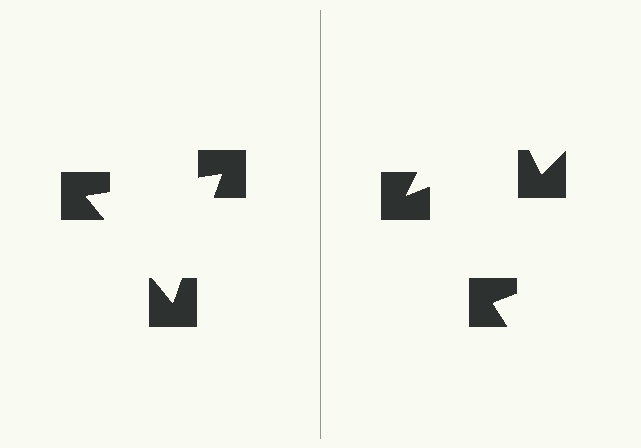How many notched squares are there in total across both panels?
6 — 3 on each side.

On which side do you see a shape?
An illusory triangle appears on the left side. On the right side the wedge cuts are rotated, so no coherent shape forms.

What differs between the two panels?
The notched squares are positioned identically on both sides; only the wedge orientations differ. On the left they align to a triangle; on the right they are misaligned.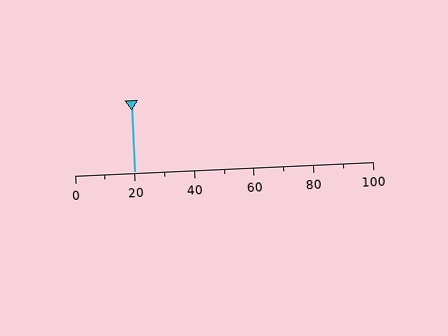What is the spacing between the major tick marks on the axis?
The major ticks are spaced 20 apart.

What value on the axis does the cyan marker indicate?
The marker indicates approximately 20.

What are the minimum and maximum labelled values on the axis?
The axis runs from 0 to 100.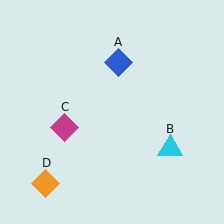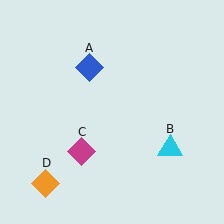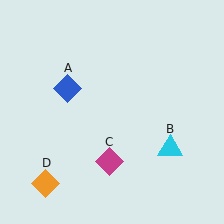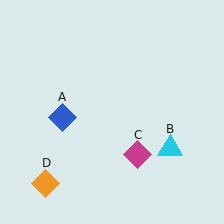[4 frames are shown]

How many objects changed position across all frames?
2 objects changed position: blue diamond (object A), magenta diamond (object C).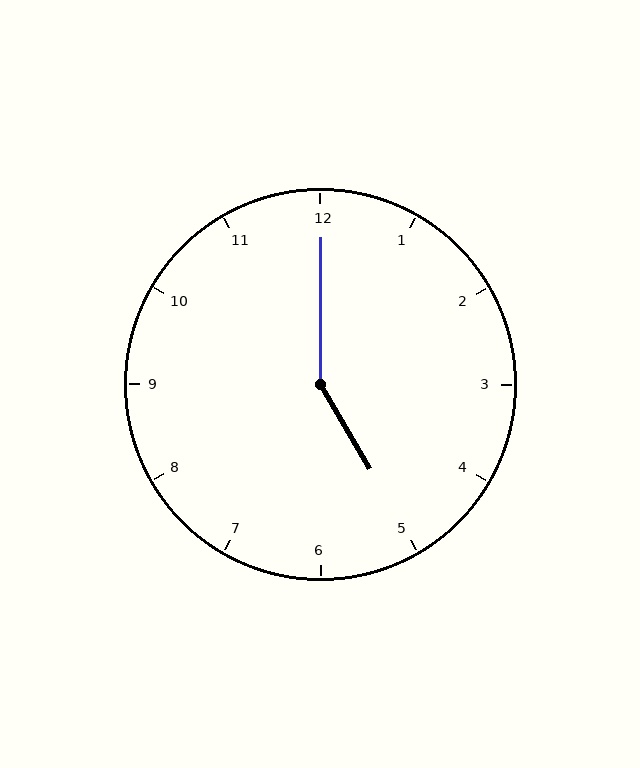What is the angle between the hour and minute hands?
Approximately 150 degrees.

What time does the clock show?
5:00.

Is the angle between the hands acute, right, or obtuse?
It is obtuse.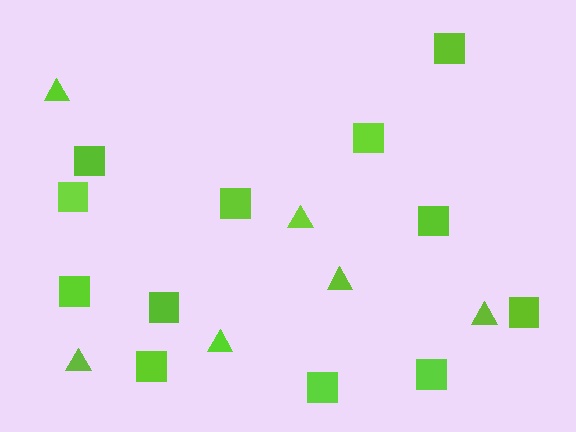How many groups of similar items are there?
There are 2 groups: one group of squares (12) and one group of triangles (6).